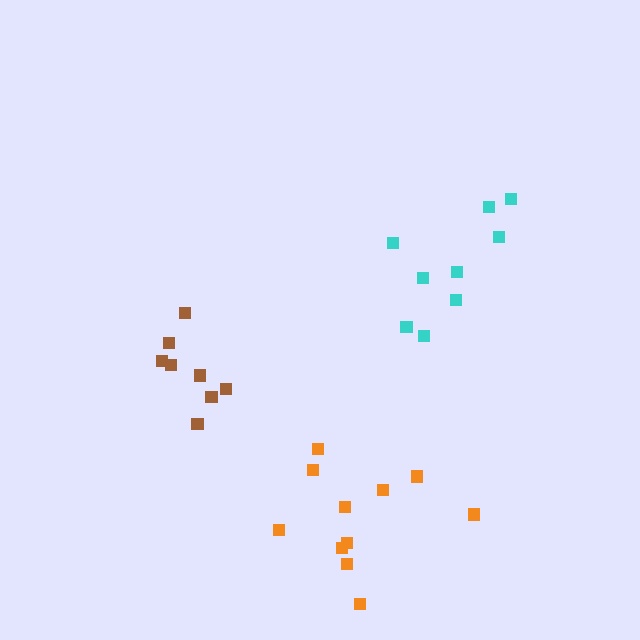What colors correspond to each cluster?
The clusters are colored: cyan, brown, orange.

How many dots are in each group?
Group 1: 9 dots, Group 2: 8 dots, Group 3: 11 dots (28 total).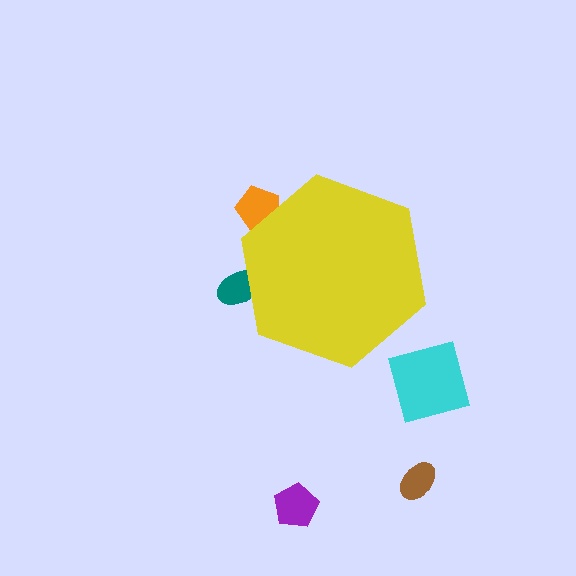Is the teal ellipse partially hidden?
Yes, the teal ellipse is partially hidden behind the yellow hexagon.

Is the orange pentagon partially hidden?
Yes, the orange pentagon is partially hidden behind the yellow hexagon.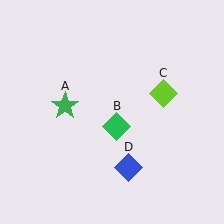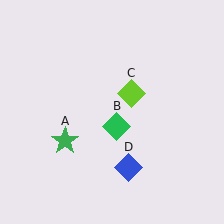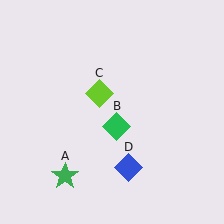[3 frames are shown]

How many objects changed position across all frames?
2 objects changed position: green star (object A), lime diamond (object C).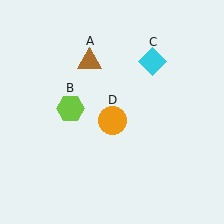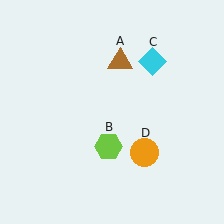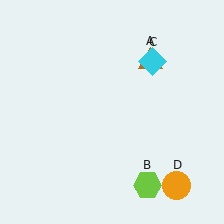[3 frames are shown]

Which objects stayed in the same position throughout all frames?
Cyan diamond (object C) remained stationary.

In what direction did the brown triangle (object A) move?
The brown triangle (object A) moved right.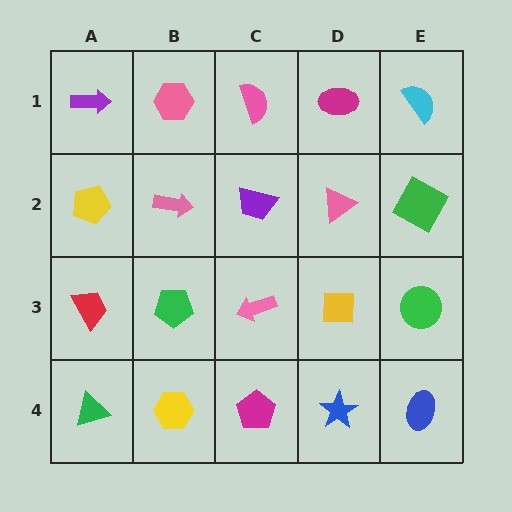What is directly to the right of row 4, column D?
A blue ellipse.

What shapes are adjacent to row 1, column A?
A yellow pentagon (row 2, column A), a pink hexagon (row 1, column B).